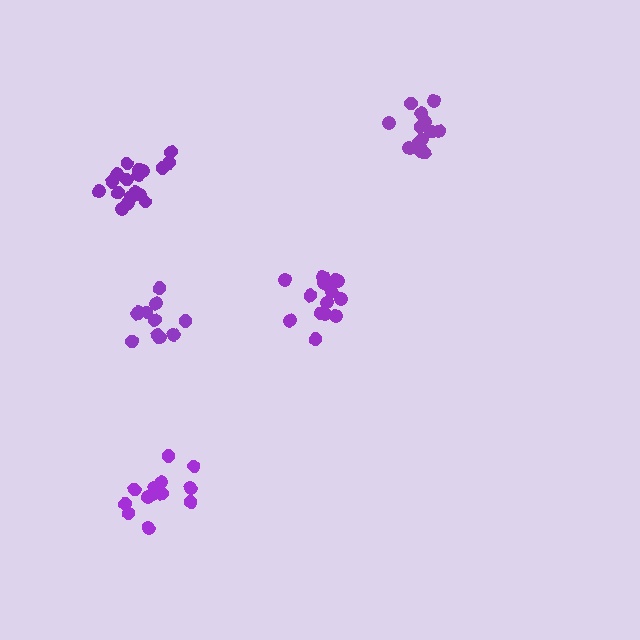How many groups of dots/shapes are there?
There are 5 groups.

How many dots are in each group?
Group 1: 13 dots, Group 2: 14 dots, Group 3: 12 dots, Group 4: 14 dots, Group 5: 18 dots (71 total).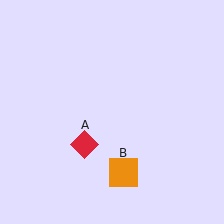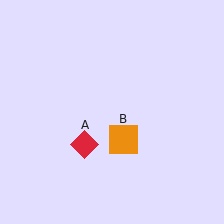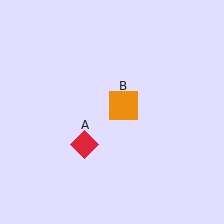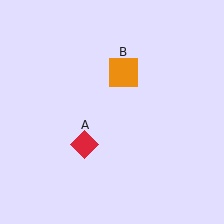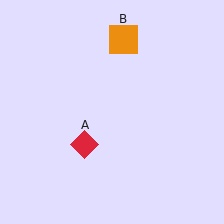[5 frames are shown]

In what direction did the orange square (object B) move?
The orange square (object B) moved up.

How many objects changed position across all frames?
1 object changed position: orange square (object B).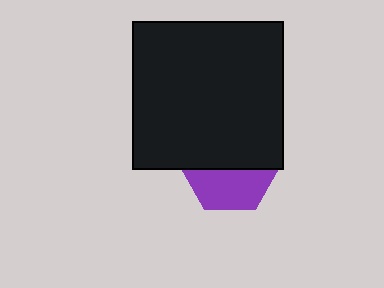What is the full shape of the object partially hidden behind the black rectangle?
The partially hidden object is a purple hexagon.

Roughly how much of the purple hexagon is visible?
A small part of it is visible (roughly 44%).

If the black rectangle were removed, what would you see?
You would see the complete purple hexagon.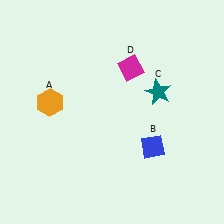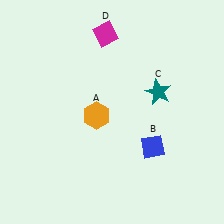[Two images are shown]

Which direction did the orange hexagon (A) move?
The orange hexagon (A) moved right.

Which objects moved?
The objects that moved are: the orange hexagon (A), the magenta diamond (D).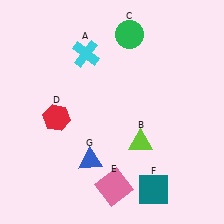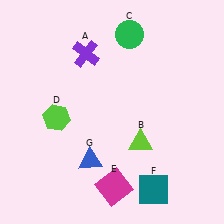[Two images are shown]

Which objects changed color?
A changed from cyan to purple. D changed from red to lime. E changed from pink to magenta.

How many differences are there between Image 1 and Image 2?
There are 3 differences between the two images.